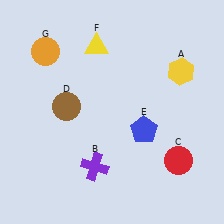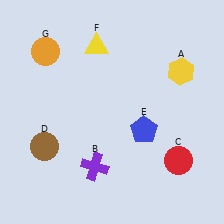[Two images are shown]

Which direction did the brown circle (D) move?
The brown circle (D) moved down.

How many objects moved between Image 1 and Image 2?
1 object moved between the two images.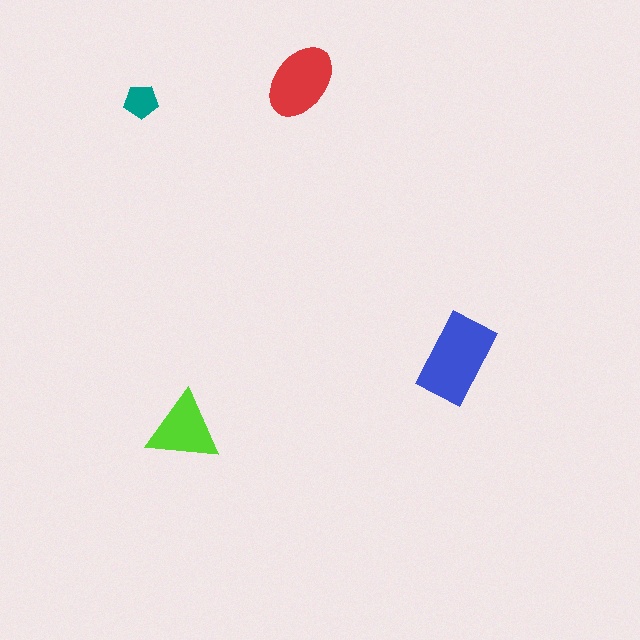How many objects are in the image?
There are 4 objects in the image.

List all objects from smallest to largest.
The teal pentagon, the lime triangle, the red ellipse, the blue rectangle.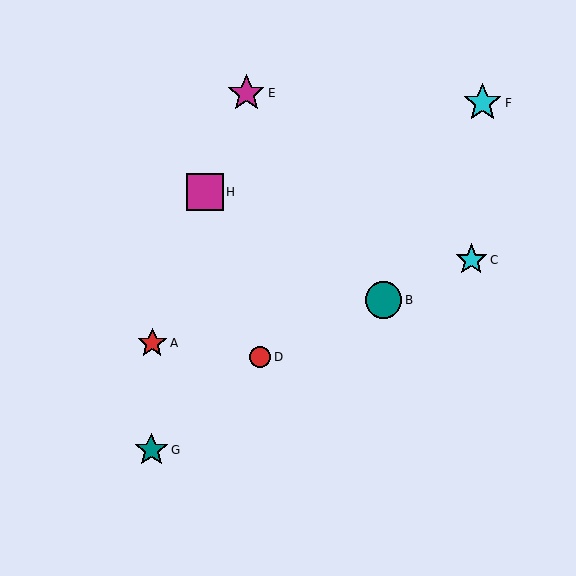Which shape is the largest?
The cyan star (labeled F) is the largest.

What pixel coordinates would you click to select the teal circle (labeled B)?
Click at (383, 300) to select the teal circle B.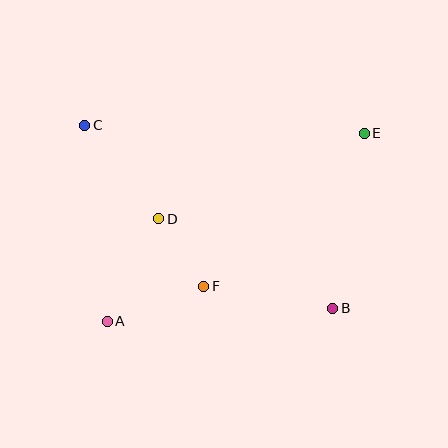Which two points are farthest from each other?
Points A and E are farthest from each other.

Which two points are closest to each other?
Points D and F are closest to each other.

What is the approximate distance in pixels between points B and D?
The distance between B and D is approximately 196 pixels.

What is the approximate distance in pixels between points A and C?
The distance between A and C is approximately 197 pixels.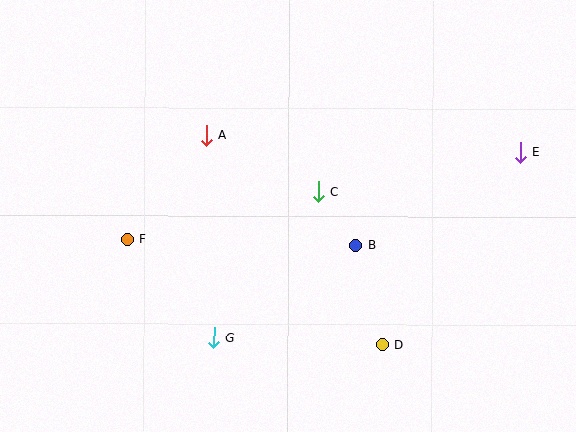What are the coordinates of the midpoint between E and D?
The midpoint between E and D is at (452, 248).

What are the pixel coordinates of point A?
Point A is at (206, 135).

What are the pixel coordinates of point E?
Point E is at (521, 152).